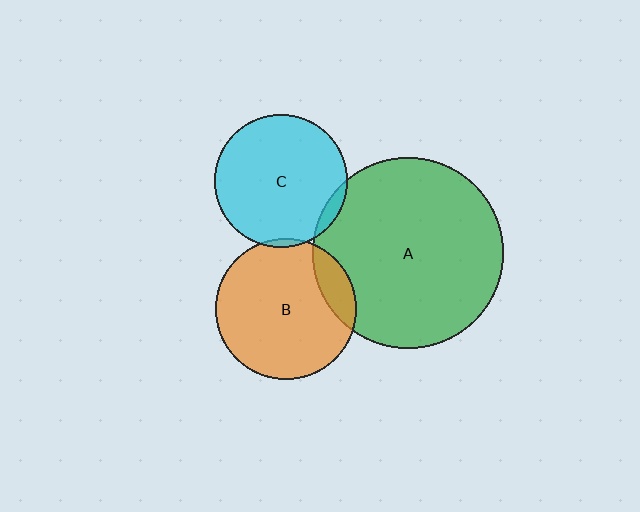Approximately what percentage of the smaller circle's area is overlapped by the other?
Approximately 5%.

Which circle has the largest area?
Circle A (green).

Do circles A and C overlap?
Yes.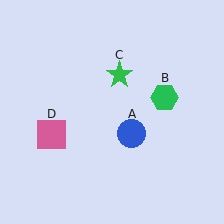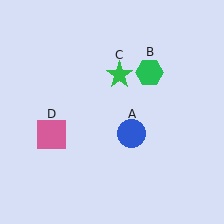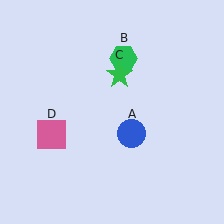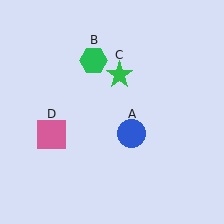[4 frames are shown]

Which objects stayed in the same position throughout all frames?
Blue circle (object A) and green star (object C) and pink square (object D) remained stationary.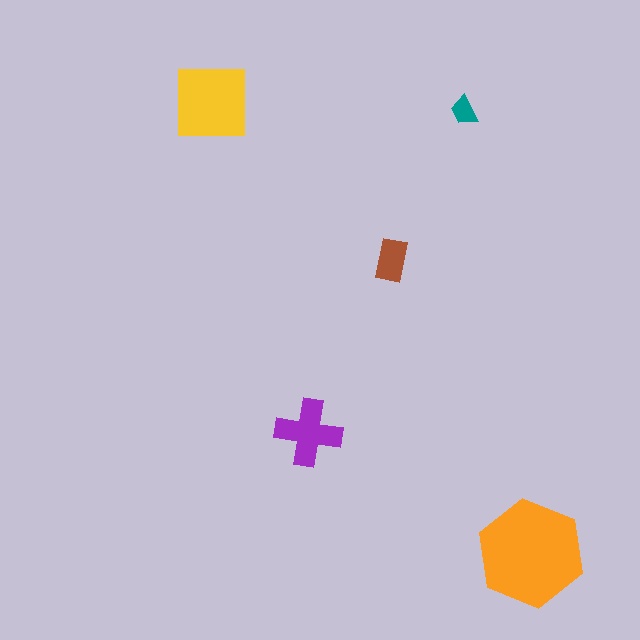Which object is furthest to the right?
The orange hexagon is rightmost.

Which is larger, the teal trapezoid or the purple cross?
The purple cross.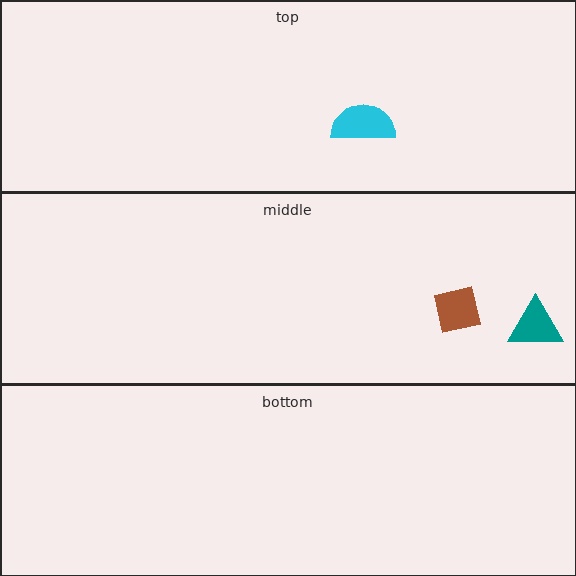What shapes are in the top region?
The cyan semicircle.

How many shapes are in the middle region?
2.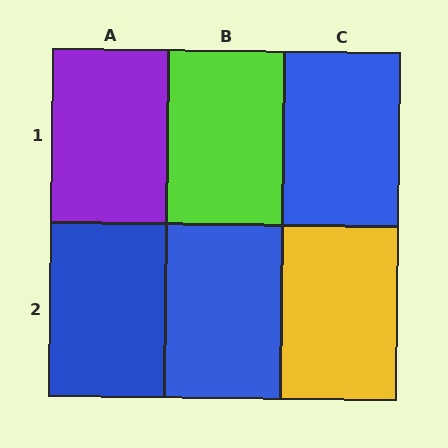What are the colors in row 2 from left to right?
Blue, blue, yellow.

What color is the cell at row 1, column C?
Blue.